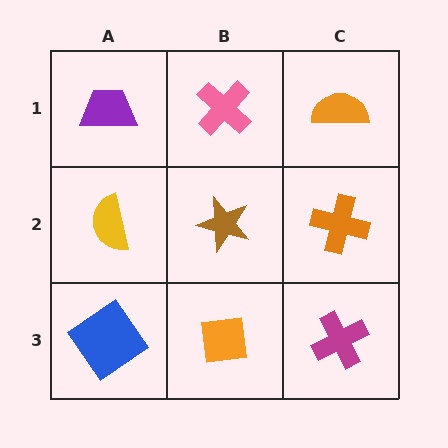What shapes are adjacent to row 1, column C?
An orange cross (row 2, column C), a pink cross (row 1, column B).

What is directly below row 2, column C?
A magenta cross.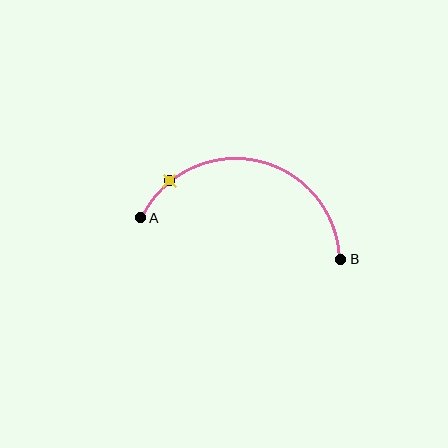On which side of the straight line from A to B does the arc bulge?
The arc bulges above the straight line connecting A and B.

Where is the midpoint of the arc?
The arc midpoint is the point on the curve farthest from the straight line joining A and B. It sits above that line.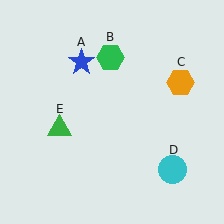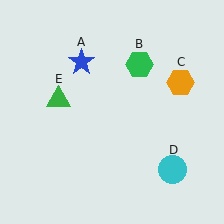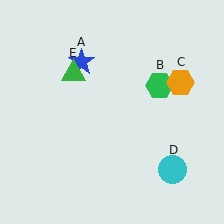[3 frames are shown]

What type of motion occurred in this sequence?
The green hexagon (object B), green triangle (object E) rotated clockwise around the center of the scene.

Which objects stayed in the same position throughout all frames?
Blue star (object A) and orange hexagon (object C) and cyan circle (object D) remained stationary.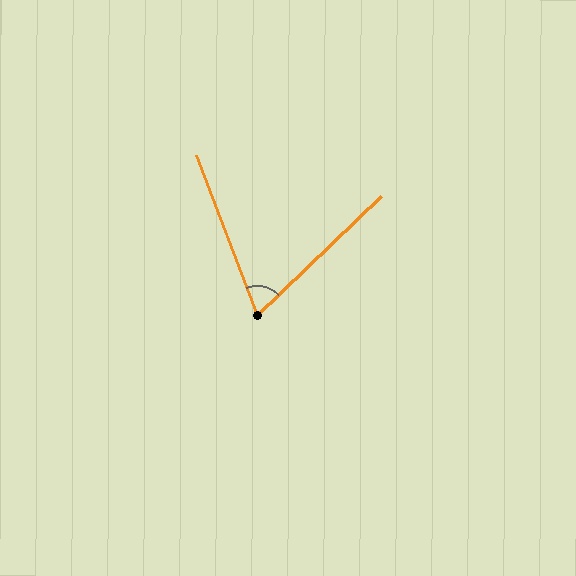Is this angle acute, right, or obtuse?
It is acute.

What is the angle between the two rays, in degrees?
Approximately 67 degrees.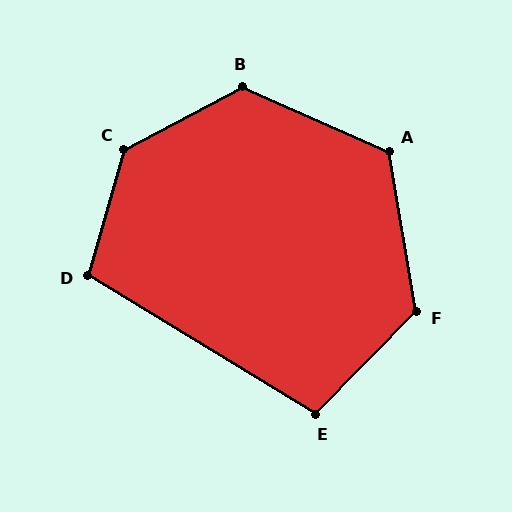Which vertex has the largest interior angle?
C, at approximately 134 degrees.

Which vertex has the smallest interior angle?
E, at approximately 103 degrees.